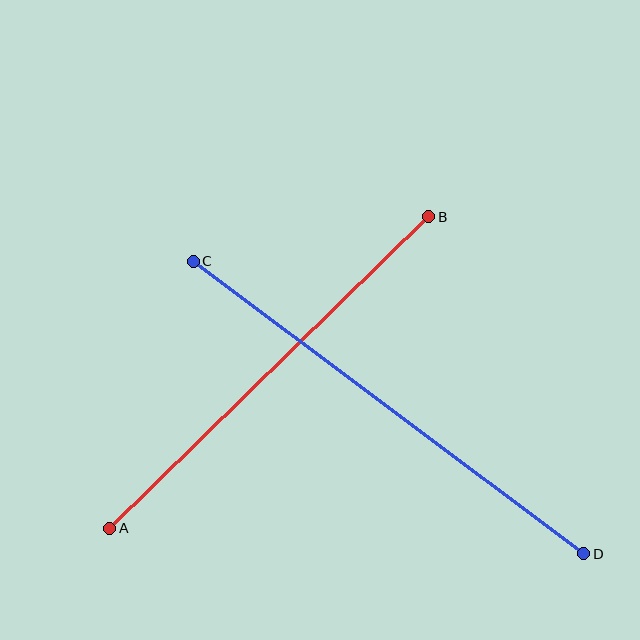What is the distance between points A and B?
The distance is approximately 446 pixels.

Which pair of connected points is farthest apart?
Points C and D are farthest apart.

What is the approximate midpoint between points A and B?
The midpoint is at approximately (269, 372) pixels.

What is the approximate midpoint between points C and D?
The midpoint is at approximately (388, 407) pixels.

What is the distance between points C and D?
The distance is approximately 488 pixels.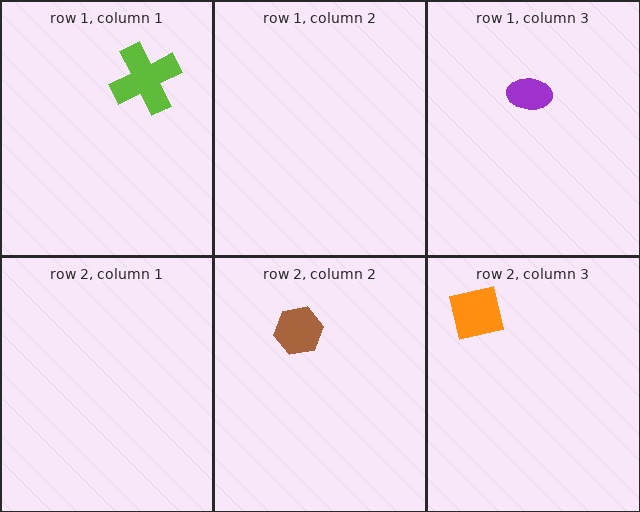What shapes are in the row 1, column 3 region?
The purple ellipse.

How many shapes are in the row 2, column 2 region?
1.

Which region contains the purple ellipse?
The row 1, column 3 region.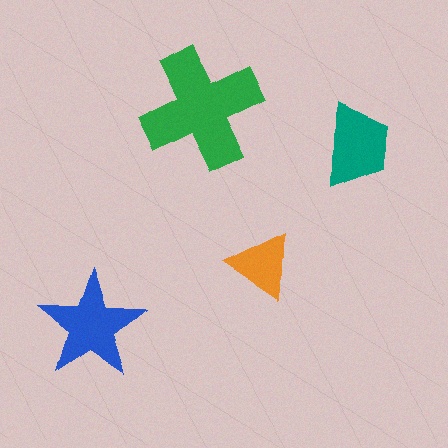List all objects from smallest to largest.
The orange triangle, the teal trapezoid, the blue star, the green cross.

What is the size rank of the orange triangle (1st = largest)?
4th.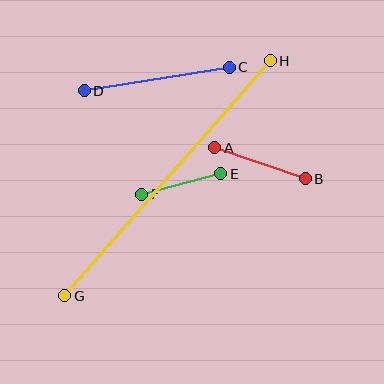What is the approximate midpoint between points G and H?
The midpoint is at approximately (168, 178) pixels.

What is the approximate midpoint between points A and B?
The midpoint is at approximately (260, 163) pixels.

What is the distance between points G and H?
The distance is approximately 312 pixels.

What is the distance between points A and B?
The distance is approximately 96 pixels.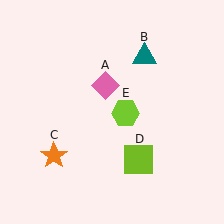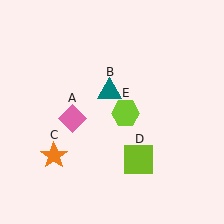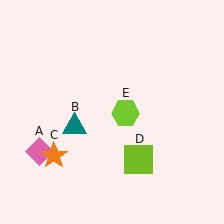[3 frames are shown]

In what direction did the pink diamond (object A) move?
The pink diamond (object A) moved down and to the left.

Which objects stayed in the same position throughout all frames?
Orange star (object C) and lime square (object D) and lime hexagon (object E) remained stationary.